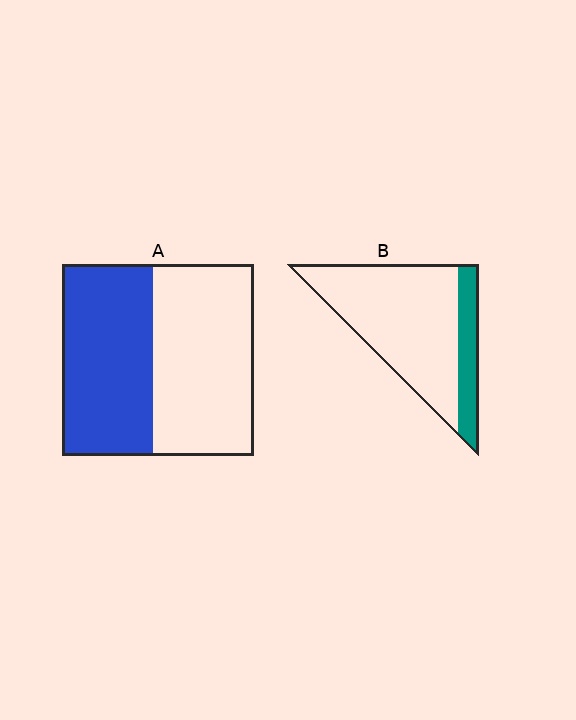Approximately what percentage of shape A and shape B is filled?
A is approximately 45% and B is approximately 20%.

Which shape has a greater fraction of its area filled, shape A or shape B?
Shape A.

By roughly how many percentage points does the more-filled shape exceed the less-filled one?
By roughly 25 percentage points (A over B).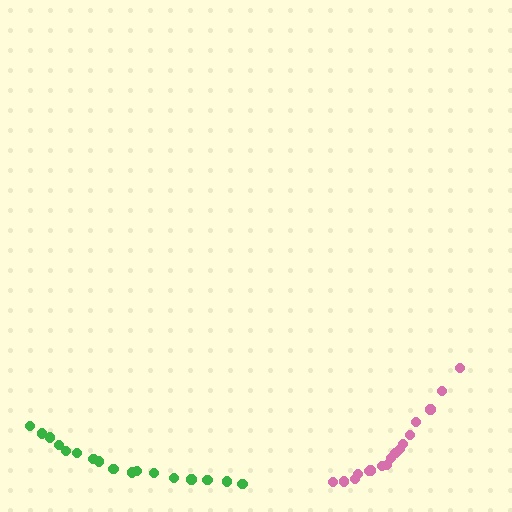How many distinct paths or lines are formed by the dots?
There are 2 distinct paths.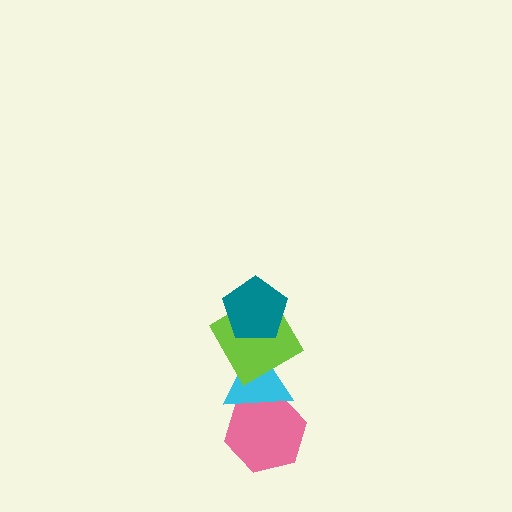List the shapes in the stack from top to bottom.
From top to bottom: the teal pentagon, the lime diamond, the cyan triangle, the pink hexagon.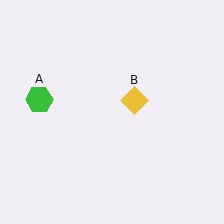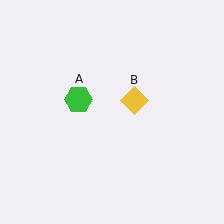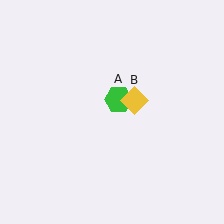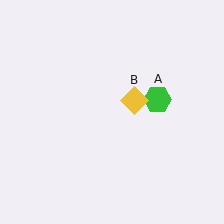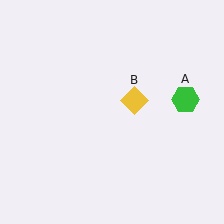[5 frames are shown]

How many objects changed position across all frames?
1 object changed position: green hexagon (object A).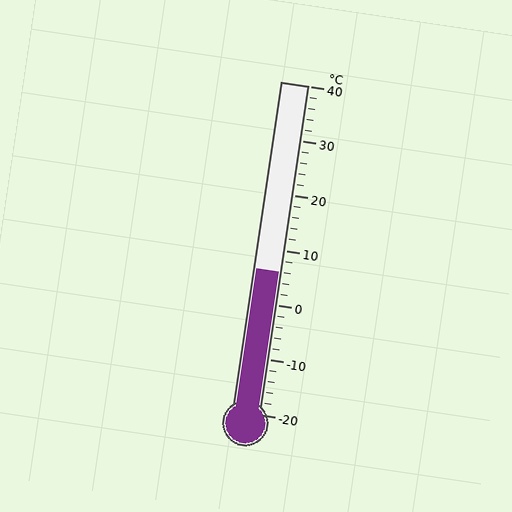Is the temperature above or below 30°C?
The temperature is below 30°C.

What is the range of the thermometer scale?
The thermometer scale ranges from -20°C to 40°C.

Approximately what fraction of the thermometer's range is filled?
The thermometer is filled to approximately 45% of its range.